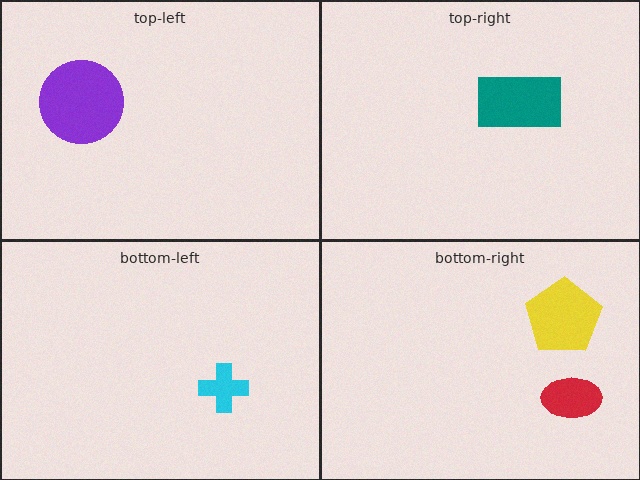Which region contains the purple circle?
The top-left region.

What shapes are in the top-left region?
The purple circle.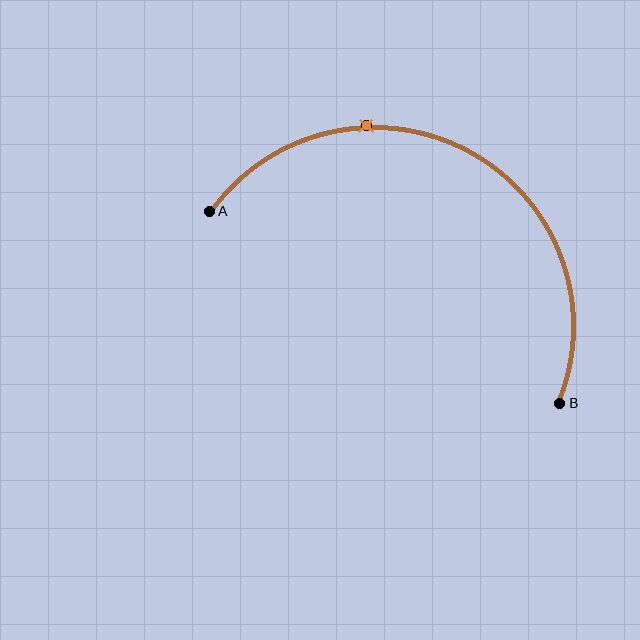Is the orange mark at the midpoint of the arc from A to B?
No. The orange mark lies on the arc but is closer to endpoint A. The arc midpoint would be at the point on the curve equidistant along the arc from both A and B.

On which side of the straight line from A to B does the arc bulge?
The arc bulges above the straight line connecting A and B.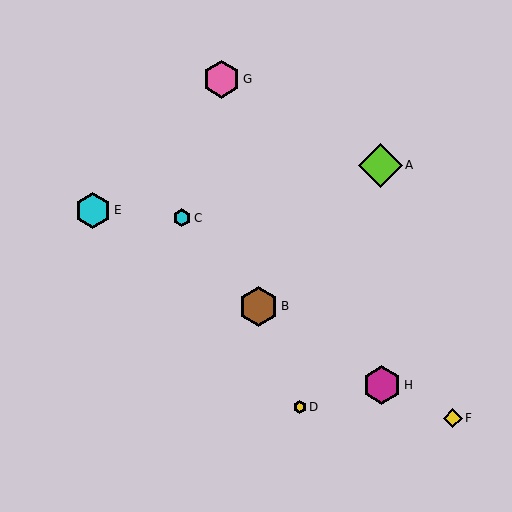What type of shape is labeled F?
Shape F is a yellow diamond.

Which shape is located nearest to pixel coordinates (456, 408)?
The yellow diamond (labeled F) at (453, 418) is nearest to that location.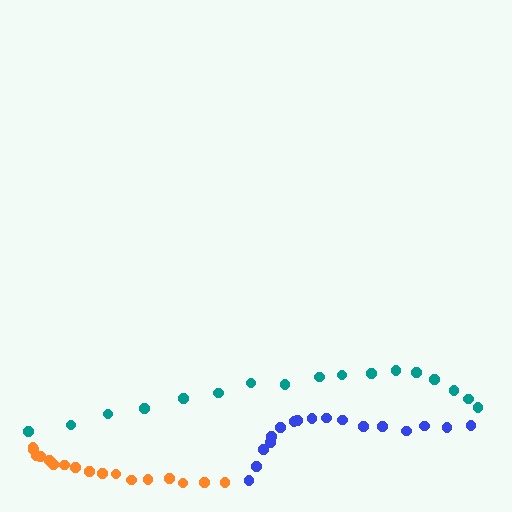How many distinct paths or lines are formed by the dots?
There are 3 distinct paths.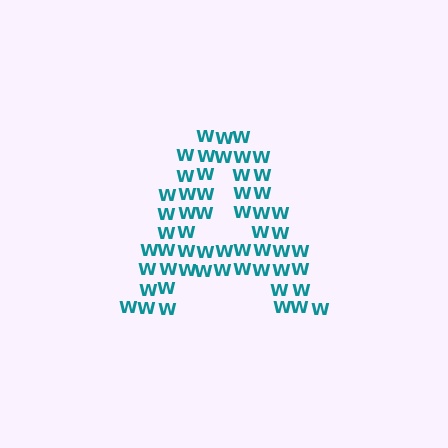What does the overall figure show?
The overall figure shows the letter A.